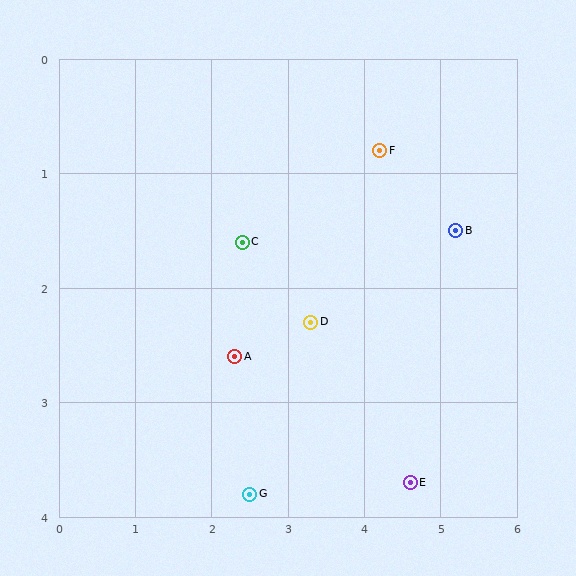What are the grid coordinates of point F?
Point F is at approximately (4.2, 0.8).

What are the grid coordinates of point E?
Point E is at approximately (4.6, 3.7).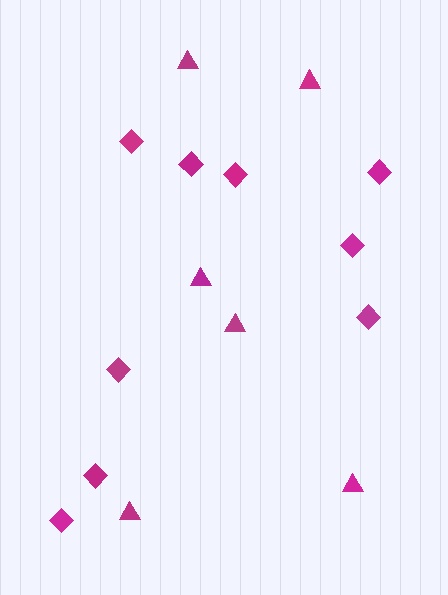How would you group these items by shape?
There are 2 groups: one group of triangles (6) and one group of diamonds (9).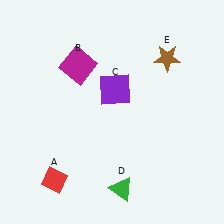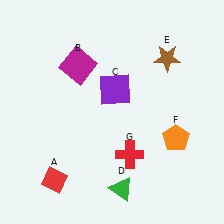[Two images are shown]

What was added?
An orange pentagon (F), a red cross (G) were added in Image 2.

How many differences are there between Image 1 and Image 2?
There are 2 differences between the two images.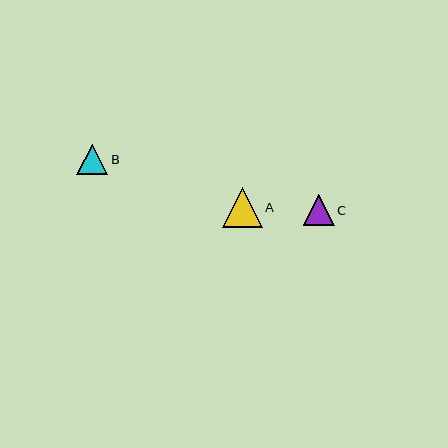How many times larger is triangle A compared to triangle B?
Triangle A is approximately 1.3 times the size of triangle B.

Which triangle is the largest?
Triangle A is the largest with a size of approximately 40 pixels.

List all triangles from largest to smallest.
From largest to smallest: A, C, B.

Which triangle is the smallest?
Triangle B is the smallest with a size of approximately 31 pixels.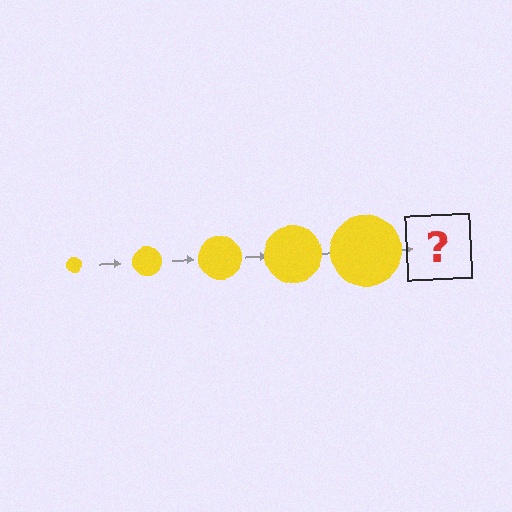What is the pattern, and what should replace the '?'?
The pattern is that the circle gets progressively larger each step. The '?' should be a yellow circle, larger than the previous one.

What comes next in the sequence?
The next element should be a yellow circle, larger than the previous one.